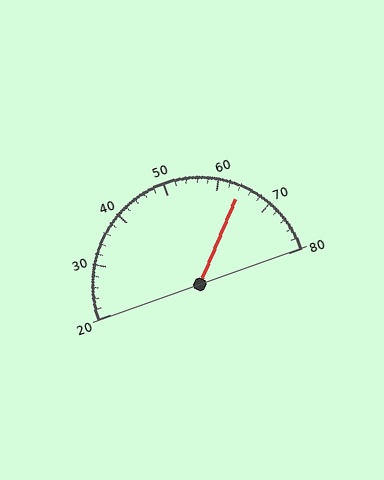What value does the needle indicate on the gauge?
The needle indicates approximately 64.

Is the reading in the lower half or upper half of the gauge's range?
The reading is in the upper half of the range (20 to 80).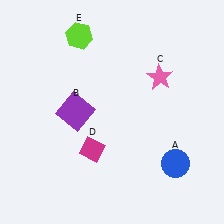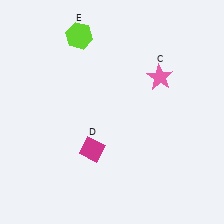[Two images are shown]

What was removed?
The purple square (B), the blue circle (A) were removed in Image 2.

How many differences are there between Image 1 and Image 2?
There are 2 differences between the two images.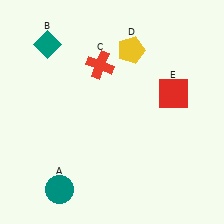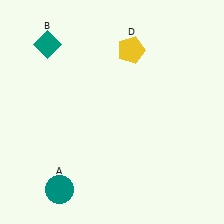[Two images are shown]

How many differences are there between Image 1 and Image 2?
There are 2 differences between the two images.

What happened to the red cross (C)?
The red cross (C) was removed in Image 2. It was in the top-left area of Image 1.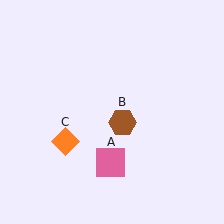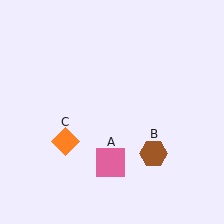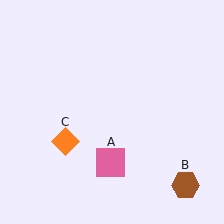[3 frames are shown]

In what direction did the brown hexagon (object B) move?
The brown hexagon (object B) moved down and to the right.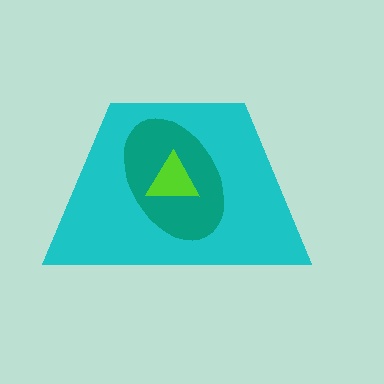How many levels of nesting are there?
3.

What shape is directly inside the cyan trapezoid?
The teal ellipse.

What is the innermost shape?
The lime triangle.